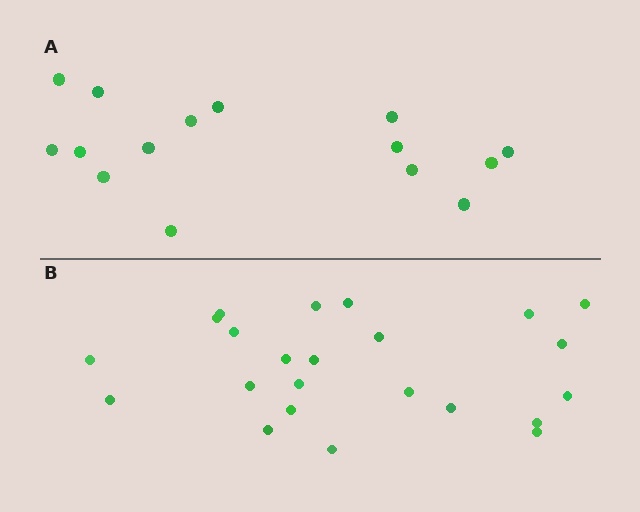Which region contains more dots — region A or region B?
Region B (the bottom region) has more dots.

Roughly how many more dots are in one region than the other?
Region B has roughly 8 or so more dots than region A.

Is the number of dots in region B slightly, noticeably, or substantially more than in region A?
Region B has substantially more. The ratio is roughly 1.5 to 1.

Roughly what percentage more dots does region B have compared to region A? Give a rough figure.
About 55% more.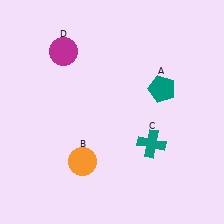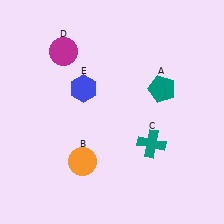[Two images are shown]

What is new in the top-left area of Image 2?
A blue hexagon (E) was added in the top-left area of Image 2.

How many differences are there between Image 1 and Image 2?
There is 1 difference between the two images.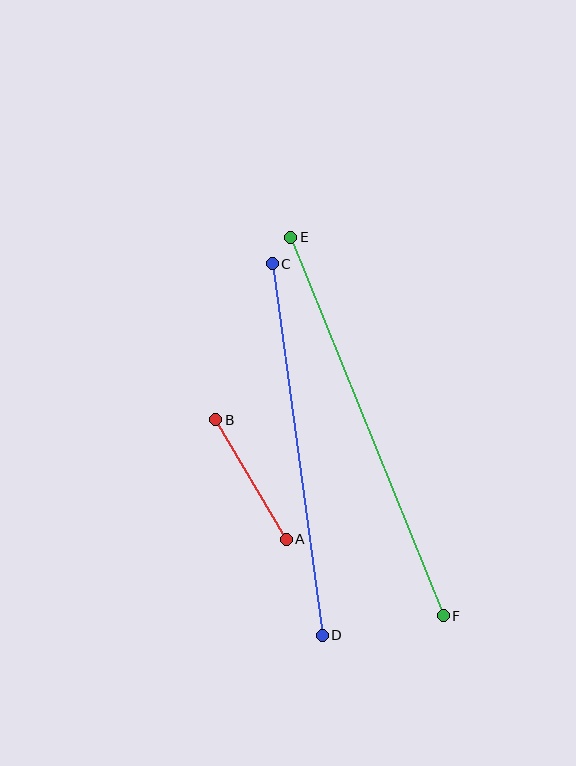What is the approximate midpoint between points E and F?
The midpoint is at approximately (367, 426) pixels.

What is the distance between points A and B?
The distance is approximately 139 pixels.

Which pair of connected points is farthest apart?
Points E and F are farthest apart.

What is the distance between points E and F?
The distance is approximately 408 pixels.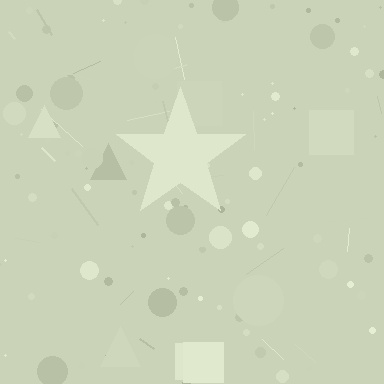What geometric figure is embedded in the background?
A star is embedded in the background.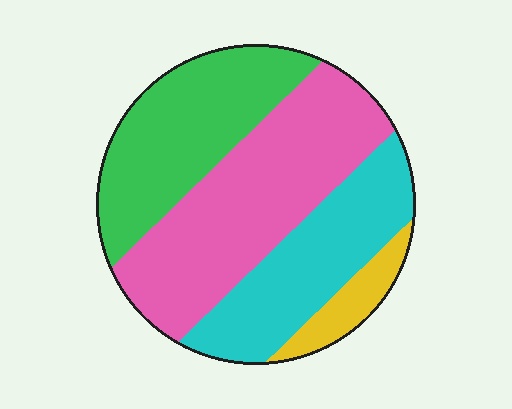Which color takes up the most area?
Pink, at roughly 40%.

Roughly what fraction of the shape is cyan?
Cyan takes up about one quarter (1/4) of the shape.